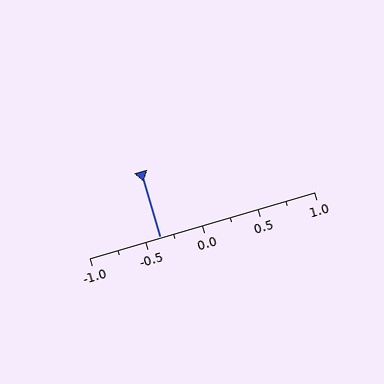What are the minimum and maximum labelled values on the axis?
The axis runs from -1.0 to 1.0.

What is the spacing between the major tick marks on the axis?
The major ticks are spaced 0.5 apart.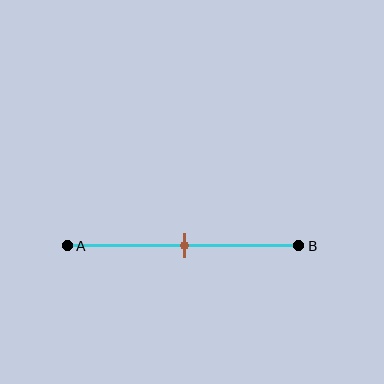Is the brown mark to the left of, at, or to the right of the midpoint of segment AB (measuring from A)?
The brown mark is approximately at the midpoint of segment AB.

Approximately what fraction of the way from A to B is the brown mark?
The brown mark is approximately 50% of the way from A to B.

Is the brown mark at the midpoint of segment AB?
Yes, the mark is approximately at the midpoint.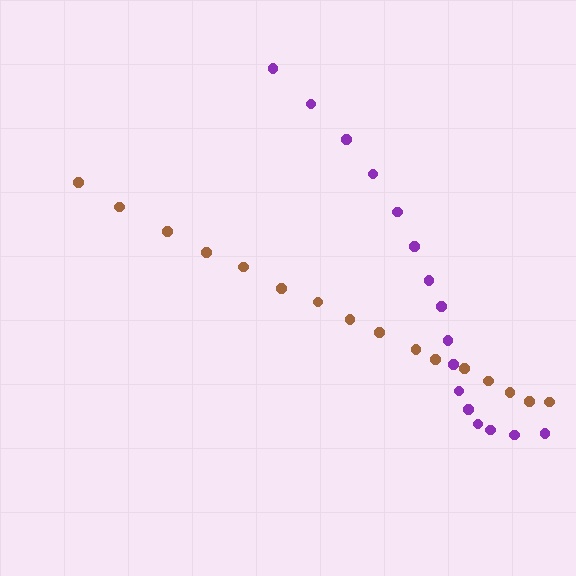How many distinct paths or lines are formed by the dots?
There are 2 distinct paths.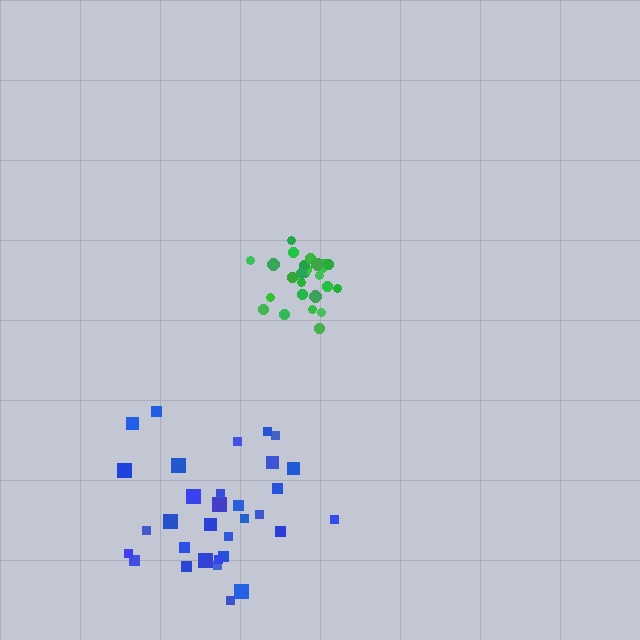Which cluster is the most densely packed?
Green.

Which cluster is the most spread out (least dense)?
Blue.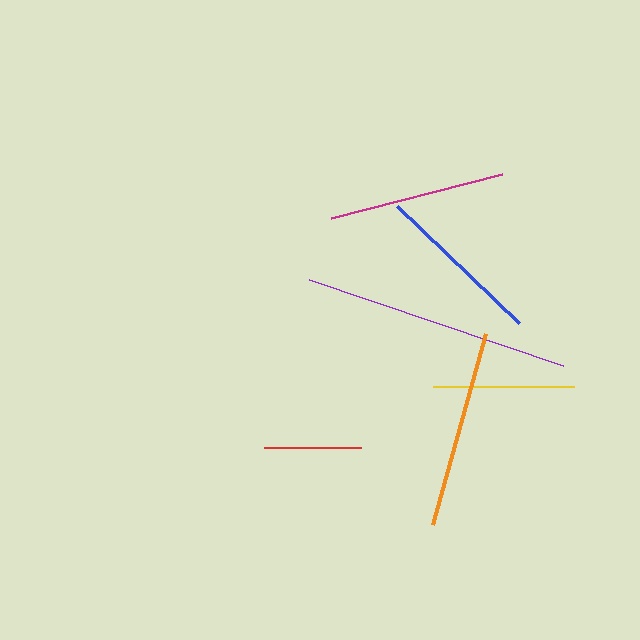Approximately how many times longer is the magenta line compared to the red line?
The magenta line is approximately 1.8 times the length of the red line.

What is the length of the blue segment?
The blue segment is approximately 169 pixels long.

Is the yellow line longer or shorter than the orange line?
The orange line is longer than the yellow line.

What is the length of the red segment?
The red segment is approximately 97 pixels long.